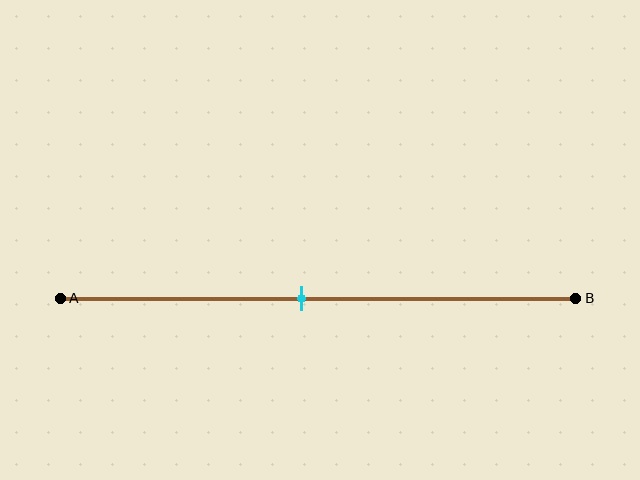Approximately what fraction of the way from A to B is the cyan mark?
The cyan mark is approximately 45% of the way from A to B.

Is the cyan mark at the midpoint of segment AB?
No, the mark is at about 45% from A, not at the 50% midpoint.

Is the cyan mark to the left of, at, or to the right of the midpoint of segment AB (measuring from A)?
The cyan mark is to the left of the midpoint of segment AB.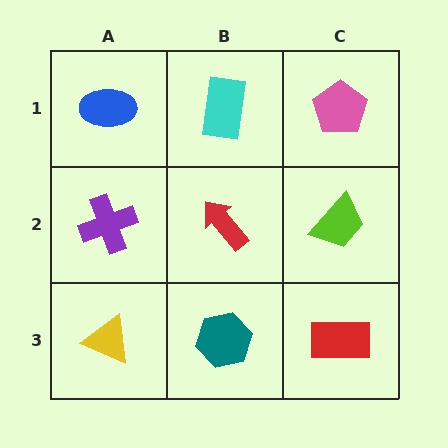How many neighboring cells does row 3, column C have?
2.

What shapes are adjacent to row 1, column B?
A red arrow (row 2, column B), a blue ellipse (row 1, column A), a pink pentagon (row 1, column C).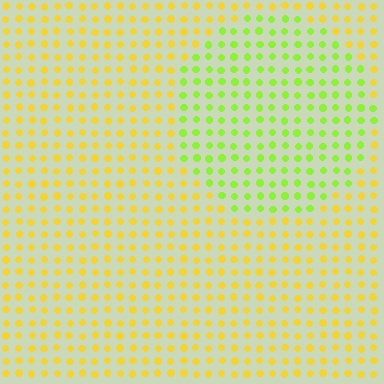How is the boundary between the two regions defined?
The boundary is defined purely by a slight shift in hue (about 42 degrees). Spacing, size, and orientation are identical on both sides.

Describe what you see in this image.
The image is filled with small yellow elements in a uniform arrangement. A circle-shaped region is visible where the elements are tinted to a slightly different hue, forming a subtle color boundary.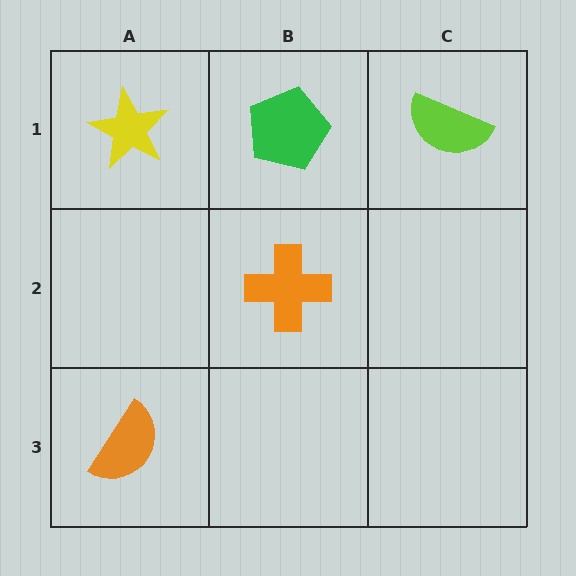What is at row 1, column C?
A lime semicircle.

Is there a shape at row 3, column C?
No, that cell is empty.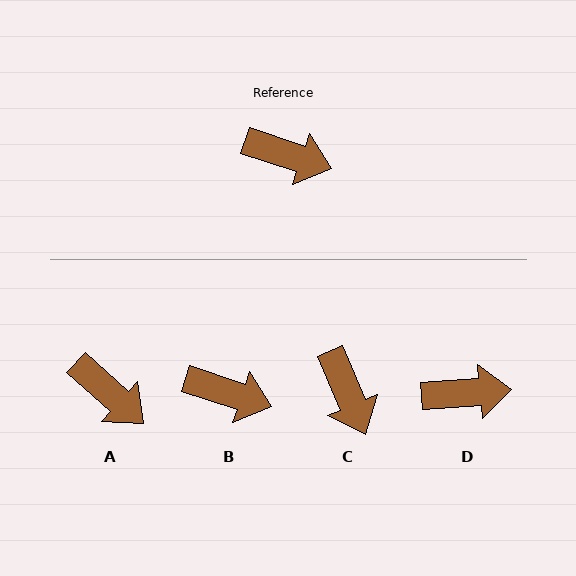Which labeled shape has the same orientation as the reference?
B.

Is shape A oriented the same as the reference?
No, it is off by about 24 degrees.